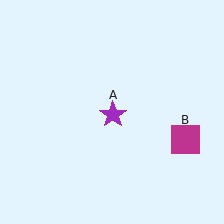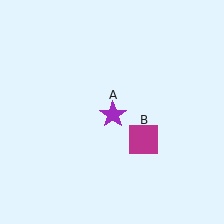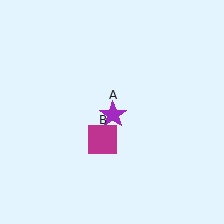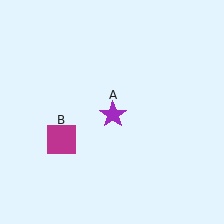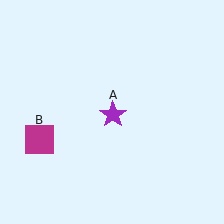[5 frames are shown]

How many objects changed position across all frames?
1 object changed position: magenta square (object B).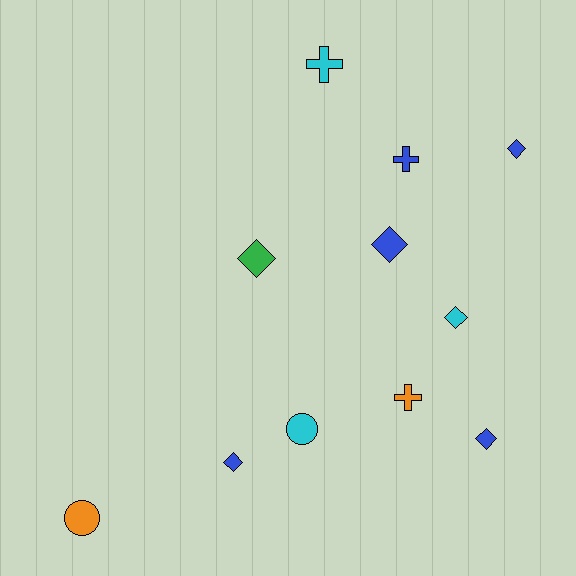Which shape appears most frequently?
Diamond, with 6 objects.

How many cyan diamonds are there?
There is 1 cyan diamond.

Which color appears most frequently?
Blue, with 5 objects.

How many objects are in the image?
There are 11 objects.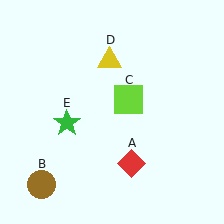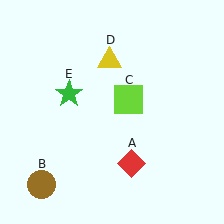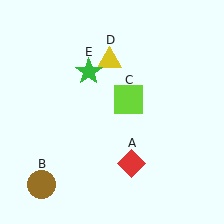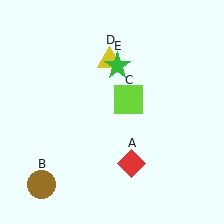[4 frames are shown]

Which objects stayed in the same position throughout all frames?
Red diamond (object A) and brown circle (object B) and lime square (object C) and yellow triangle (object D) remained stationary.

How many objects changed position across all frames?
1 object changed position: green star (object E).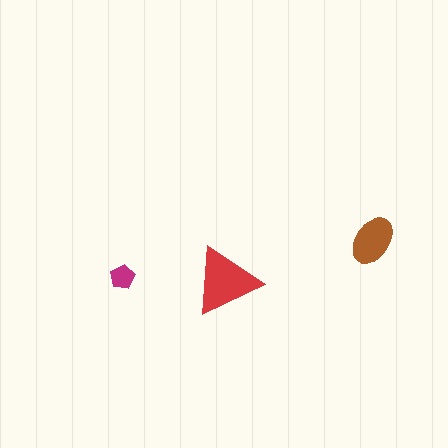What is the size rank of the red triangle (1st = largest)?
1st.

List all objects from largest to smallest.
The red triangle, the brown ellipse, the magenta pentagon.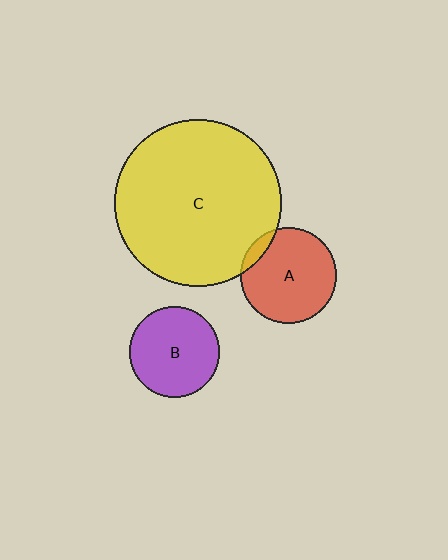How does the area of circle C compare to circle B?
Approximately 3.5 times.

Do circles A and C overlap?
Yes.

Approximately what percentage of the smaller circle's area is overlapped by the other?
Approximately 10%.